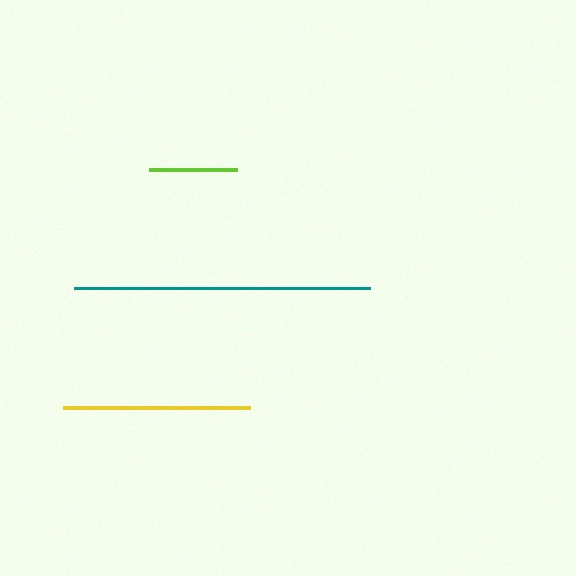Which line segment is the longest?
The teal line is the longest at approximately 295 pixels.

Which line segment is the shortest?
The lime line is the shortest at approximately 87 pixels.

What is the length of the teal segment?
The teal segment is approximately 295 pixels long.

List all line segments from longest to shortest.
From longest to shortest: teal, yellow, lime.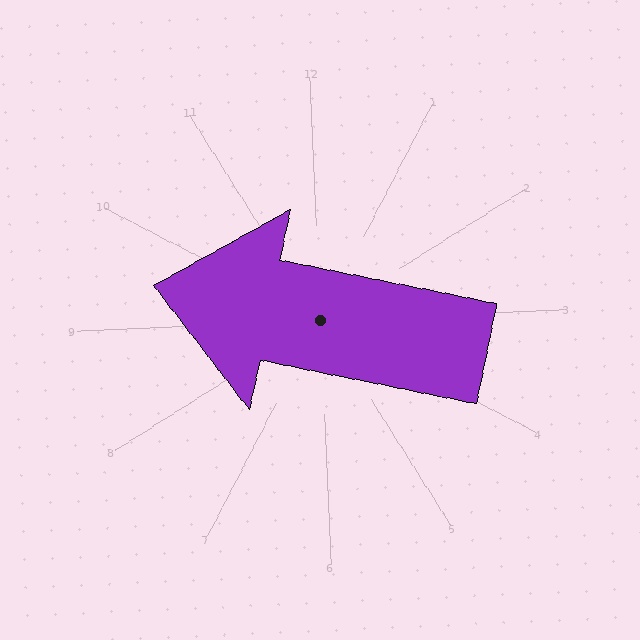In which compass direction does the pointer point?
West.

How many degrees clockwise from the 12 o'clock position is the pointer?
Approximately 284 degrees.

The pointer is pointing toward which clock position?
Roughly 9 o'clock.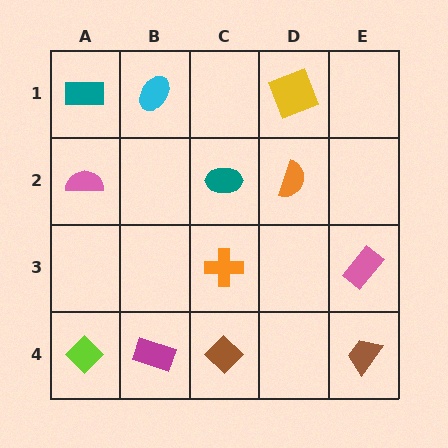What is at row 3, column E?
A pink rectangle.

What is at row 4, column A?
A lime diamond.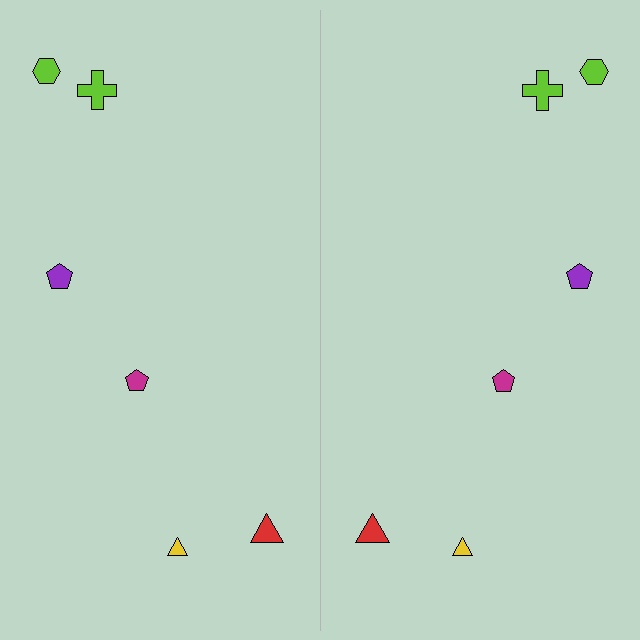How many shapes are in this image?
There are 12 shapes in this image.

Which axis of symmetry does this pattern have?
The pattern has a vertical axis of symmetry running through the center of the image.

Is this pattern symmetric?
Yes, this pattern has bilateral (reflection) symmetry.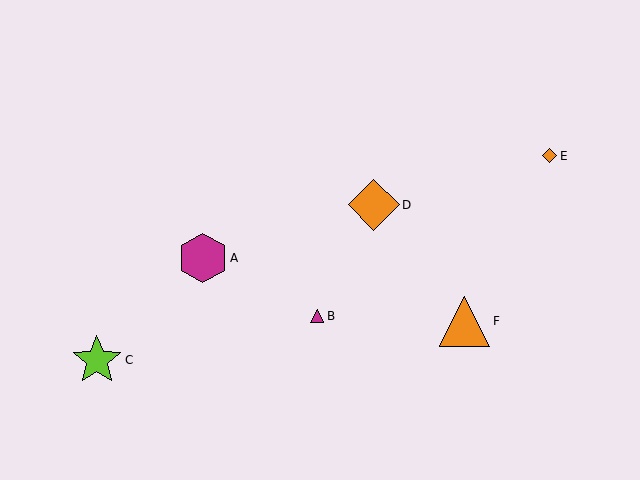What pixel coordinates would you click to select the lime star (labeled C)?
Click at (97, 360) to select the lime star C.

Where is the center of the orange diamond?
The center of the orange diamond is at (374, 205).